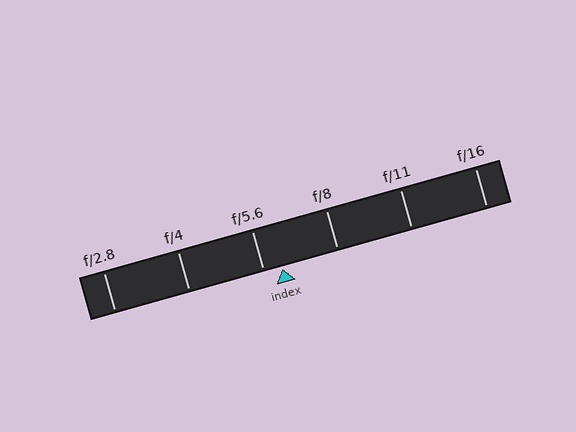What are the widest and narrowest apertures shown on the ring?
The widest aperture shown is f/2.8 and the narrowest is f/16.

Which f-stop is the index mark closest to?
The index mark is closest to f/5.6.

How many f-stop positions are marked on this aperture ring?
There are 6 f-stop positions marked.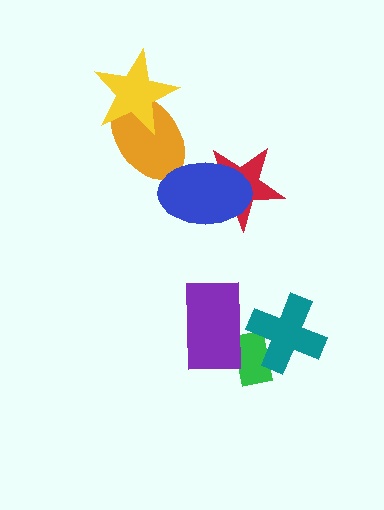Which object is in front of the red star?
The blue ellipse is in front of the red star.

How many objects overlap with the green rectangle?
2 objects overlap with the green rectangle.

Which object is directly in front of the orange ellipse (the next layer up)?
The yellow star is directly in front of the orange ellipse.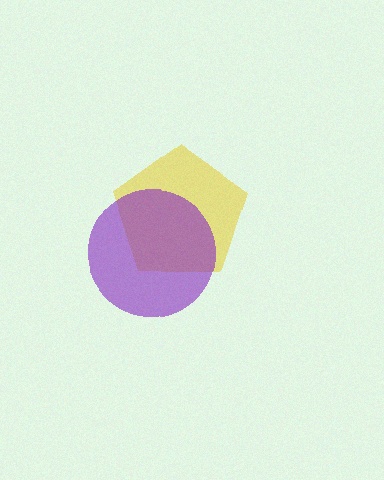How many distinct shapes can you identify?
There are 2 distinct shapes: a yellow pentagon, a purple circle.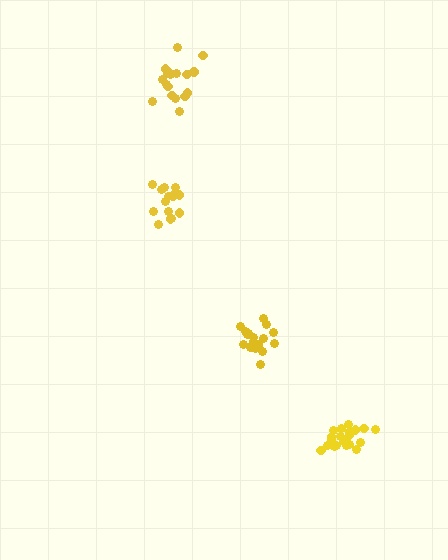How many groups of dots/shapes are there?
There are 4 groups.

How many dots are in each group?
Group 1: 15 dots, Group 2: 18 dots, Group 3: 21 dots, Group 4: 18 dots (72 total).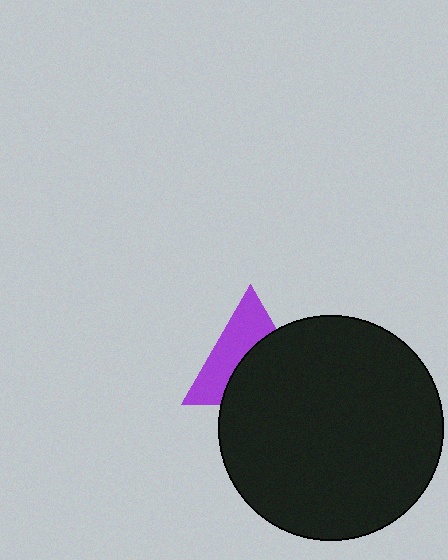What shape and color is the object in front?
The object in front is a black circle.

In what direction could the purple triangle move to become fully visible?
The purple triangle could move toward the upper-left. That would shift it out from behind the black circle entirely.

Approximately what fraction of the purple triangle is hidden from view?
Roughly 53% of the purple triangle is hidden behind the black circle.